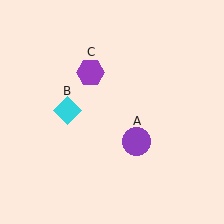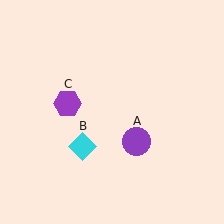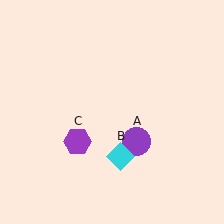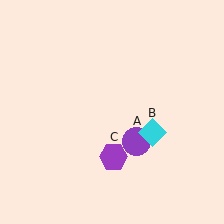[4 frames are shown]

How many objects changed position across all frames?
2 objects changed position: cyan diamond (object B), purple hexagon (object C).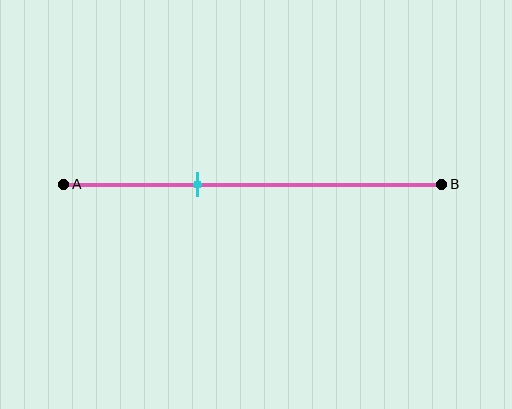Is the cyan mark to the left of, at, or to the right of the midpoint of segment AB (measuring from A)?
The cyan mark is to the left of the midpoint of segment AB.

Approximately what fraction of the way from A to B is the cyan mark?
The cyan mark is approximately 35% of the way from A to B.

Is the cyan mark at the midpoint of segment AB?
No, the mark is at about 35% from A, not at the 50% midpoint.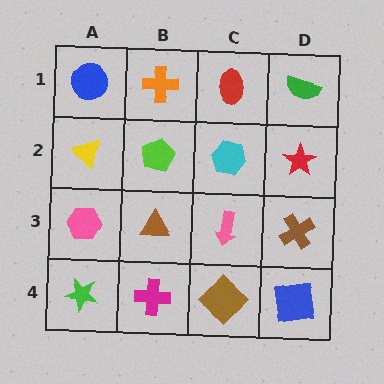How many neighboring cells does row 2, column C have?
4.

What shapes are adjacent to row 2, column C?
A red ellipse (row 1, column C), a pink arrow (row 3, column C), a lime pentagon (row 2, column B), a red star (row 2, column D).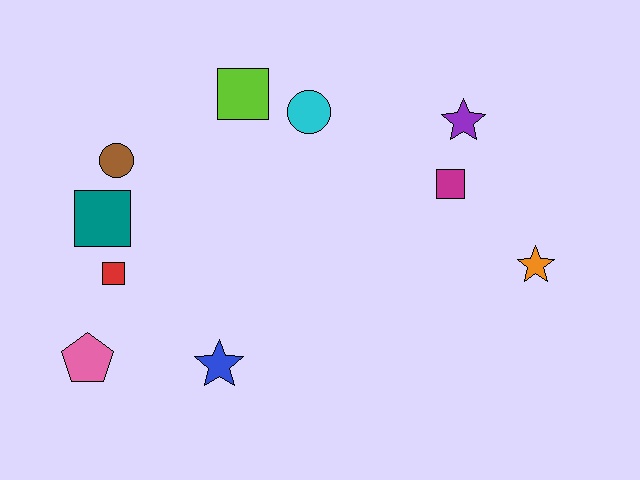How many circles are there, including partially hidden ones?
There are 2 circles.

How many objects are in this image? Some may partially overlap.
There are 10 objects.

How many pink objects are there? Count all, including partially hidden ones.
There is 1 pink object.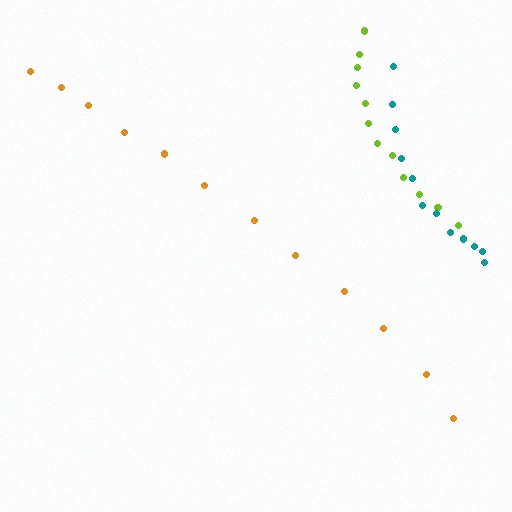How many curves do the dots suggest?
There are 3 distinct paths.